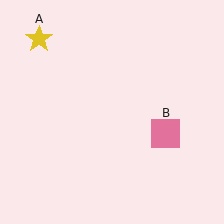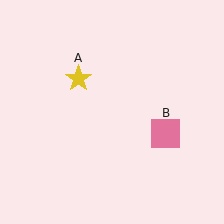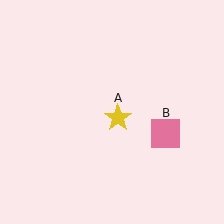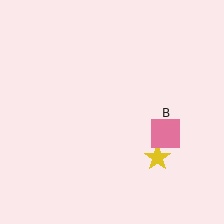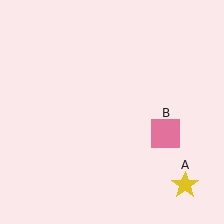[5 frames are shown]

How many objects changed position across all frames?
1 object changed position: yellow star (object A).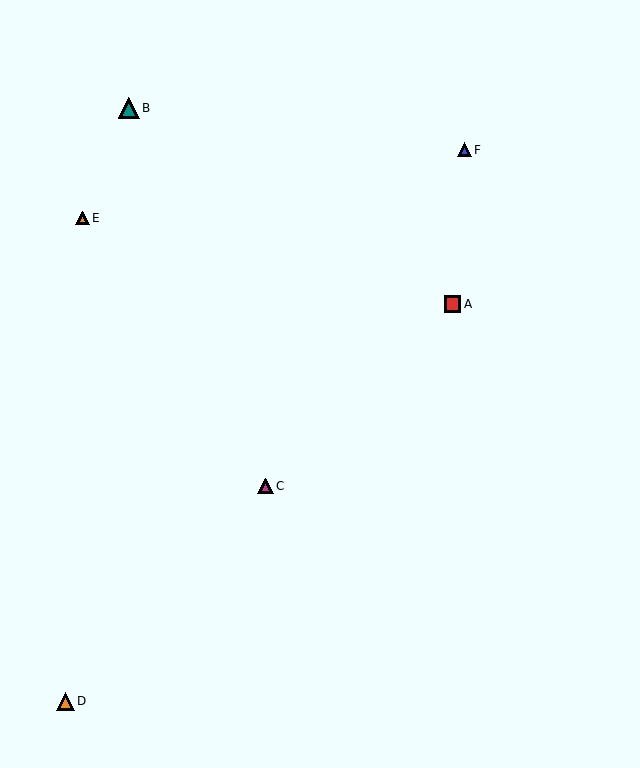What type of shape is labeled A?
Shape A is a red square.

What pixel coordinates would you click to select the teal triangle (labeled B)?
Click at (129, 108) to select the teal triangle B.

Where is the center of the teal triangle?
The center of the teal triangle is at (129, 108).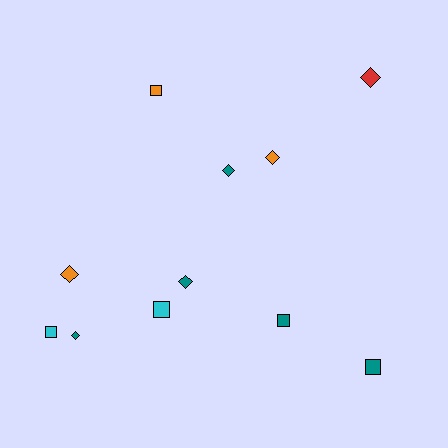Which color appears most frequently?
Teal, with 5 objects.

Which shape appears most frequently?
Diamond, with 6 objects.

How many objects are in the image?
There are 11 objects.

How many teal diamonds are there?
There are 3 teal diamonds.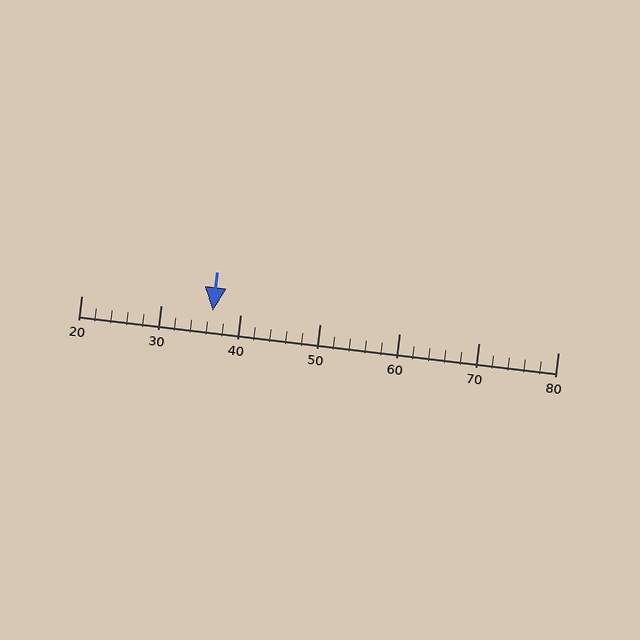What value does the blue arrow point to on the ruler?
The blue arrow points to approximately 36.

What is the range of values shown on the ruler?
The ruler shows values from 20 to 80.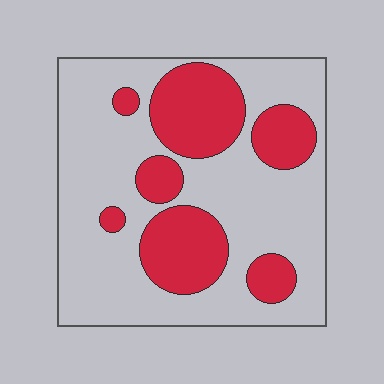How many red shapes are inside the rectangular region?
7.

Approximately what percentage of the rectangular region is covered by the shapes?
Approximately 30%.